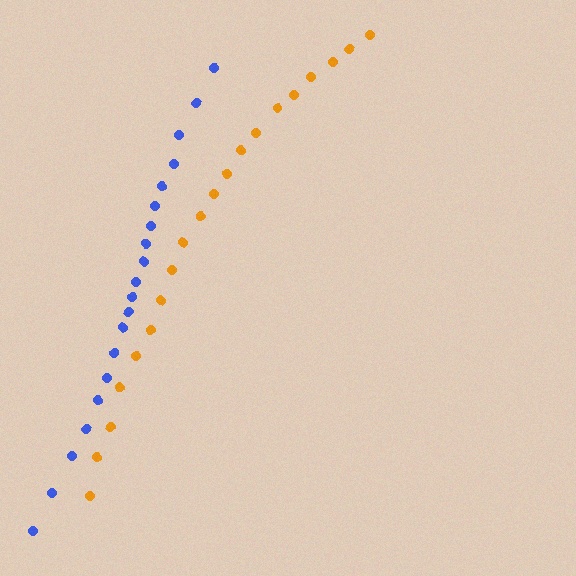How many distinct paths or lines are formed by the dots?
There are 2 distinct paths.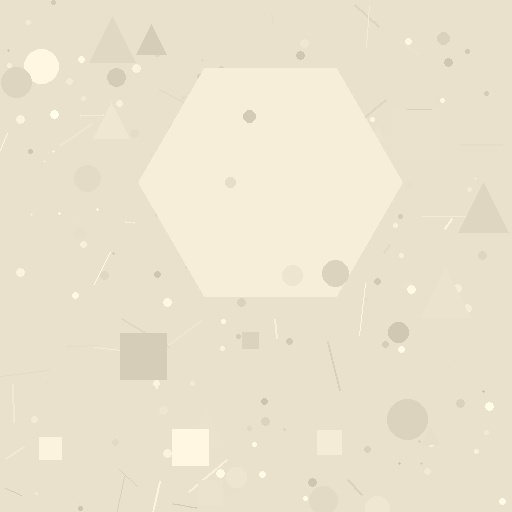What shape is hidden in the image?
A hexagon is hidden in the image.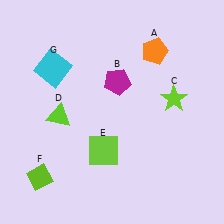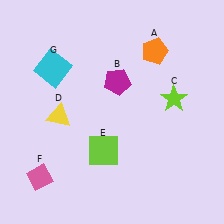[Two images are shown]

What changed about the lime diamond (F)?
In Image 1, F is lime. In Image 2, it changed to pink.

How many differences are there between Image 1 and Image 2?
There are 2 differences between the two images.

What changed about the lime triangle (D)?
In Image 1, D is lime. In Image 2, it changed to yellow.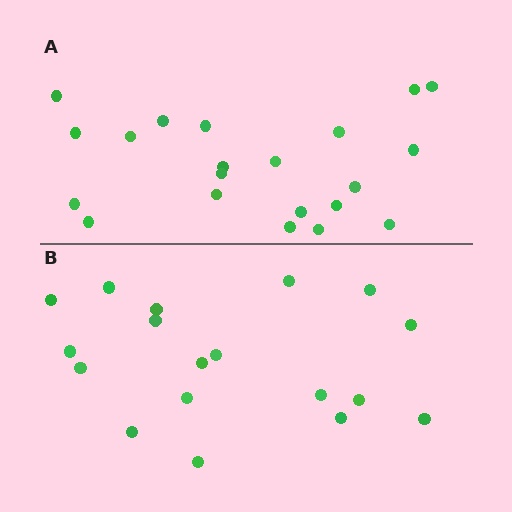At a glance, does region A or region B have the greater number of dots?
Region A (the top region) has more dots.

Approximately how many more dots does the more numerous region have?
Region A has just a few more — roughly 2 or 3 more dots than region B.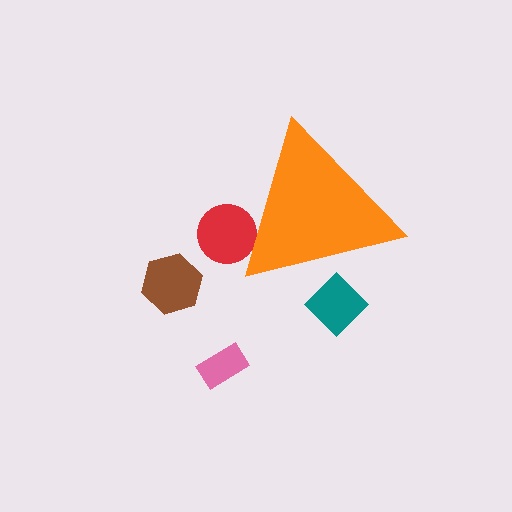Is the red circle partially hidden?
Yes, the red circle is partially hidden behind the orange triangle.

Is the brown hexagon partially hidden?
No, the brown hexagon is fully visible.